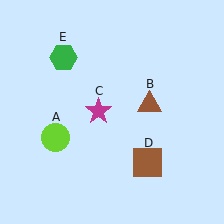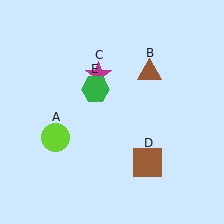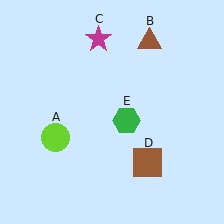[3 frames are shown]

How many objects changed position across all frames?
3 objects changed position: brown triangle (object B), magenta star (object C), green hexagon (object E).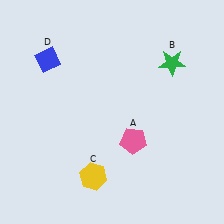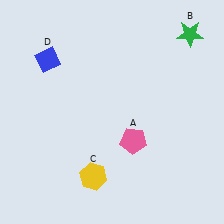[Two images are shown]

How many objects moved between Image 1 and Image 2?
1 object moved between the two images.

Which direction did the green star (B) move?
The green star (B) moved up.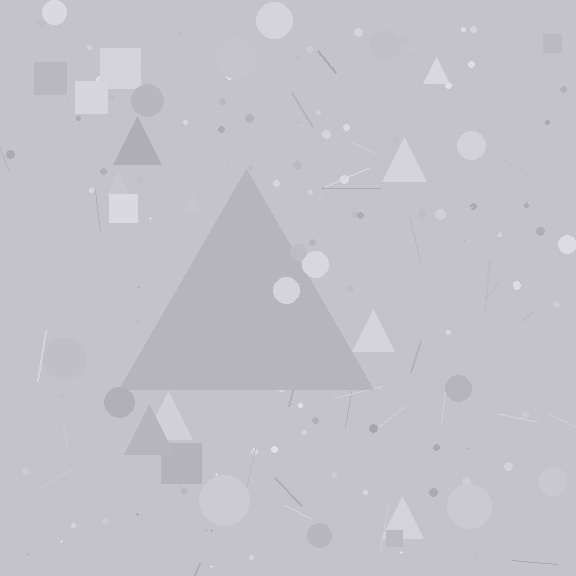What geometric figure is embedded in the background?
A triangle is embedded in the background.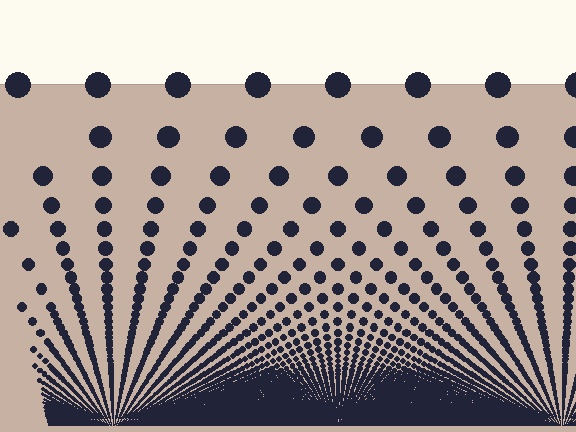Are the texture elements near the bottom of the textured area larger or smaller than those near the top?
Smaller. The gradient is inverted — elements near the bottom are smaller and denser.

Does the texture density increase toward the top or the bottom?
Density increases toward the bottom.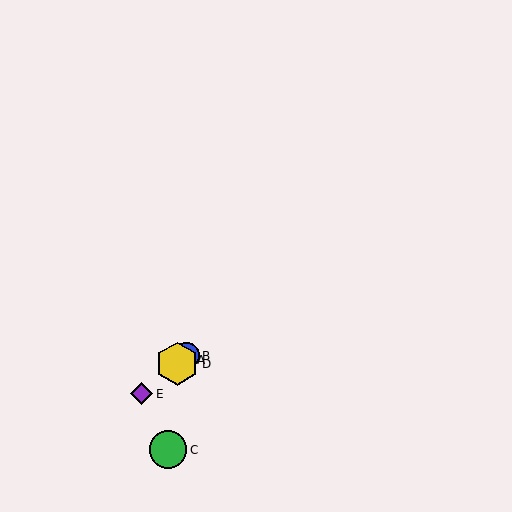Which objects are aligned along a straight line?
Objects A, B, D, E are aligned along a straight line.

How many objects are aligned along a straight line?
4 objects (A, B, D, E) are aligned along a straight line.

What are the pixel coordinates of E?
Object E is at (142, 394).